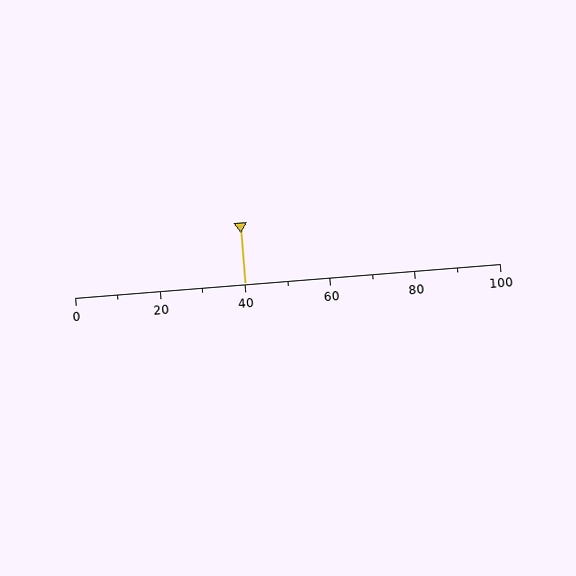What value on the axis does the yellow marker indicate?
The marker indicates approximately 40.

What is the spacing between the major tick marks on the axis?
The major ticks are spaced 20 apart.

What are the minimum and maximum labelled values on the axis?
The axis runs from 0 to 100.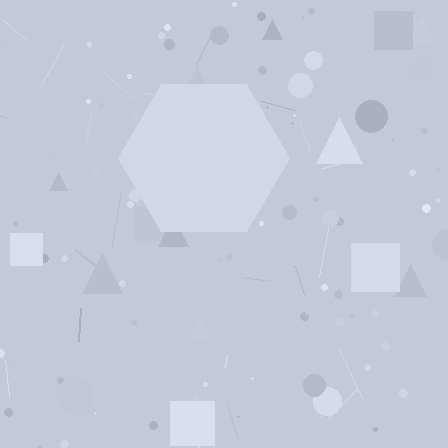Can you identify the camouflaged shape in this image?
The camouflaged shape is a hexagon.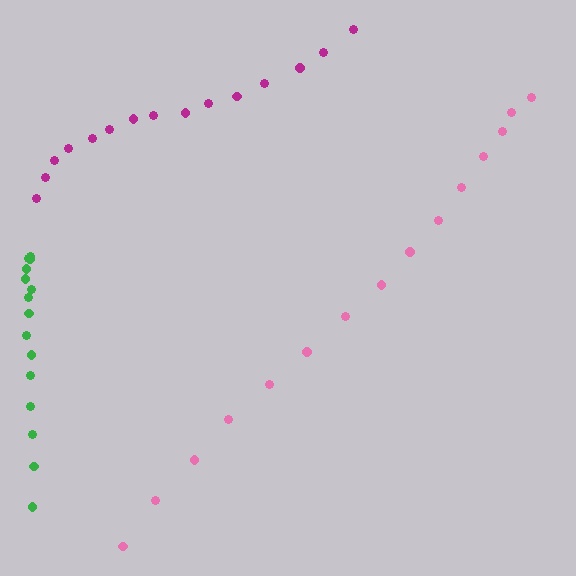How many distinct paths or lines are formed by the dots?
There are 3 distinct paths.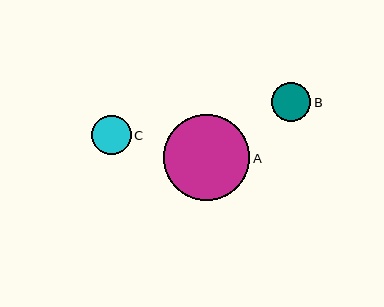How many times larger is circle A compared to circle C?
Circle A is approximately 2.2 times the size of circle C.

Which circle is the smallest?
Circle B is the smallest with a size of approximately 39 pixels.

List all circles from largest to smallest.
From largest to smallest: A, C, B.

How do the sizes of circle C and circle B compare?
Circle C and circle B are approximately the same size.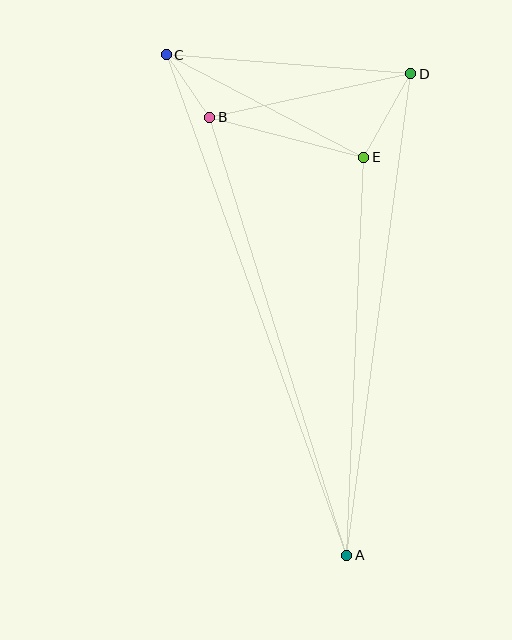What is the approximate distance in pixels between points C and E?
The distance between C and E is approximately 222 pixels.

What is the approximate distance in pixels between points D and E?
The distance between D and E is approximately 96 pixels.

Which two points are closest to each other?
Points B and C are closest to each other.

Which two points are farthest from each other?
Points A and C are farthest from each other.